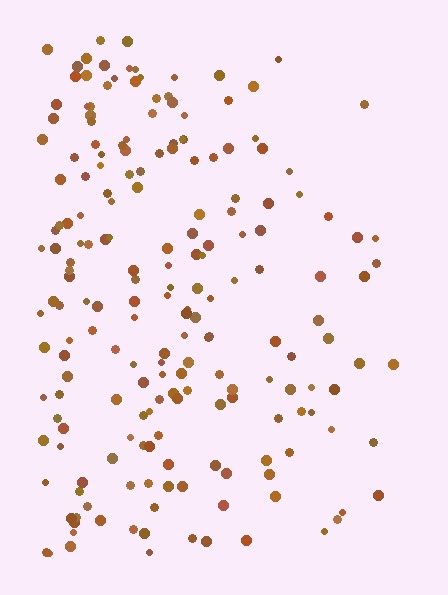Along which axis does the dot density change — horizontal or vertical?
Horizontal.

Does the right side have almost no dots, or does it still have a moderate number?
Still a moderate number, just noticeably fewer than the left.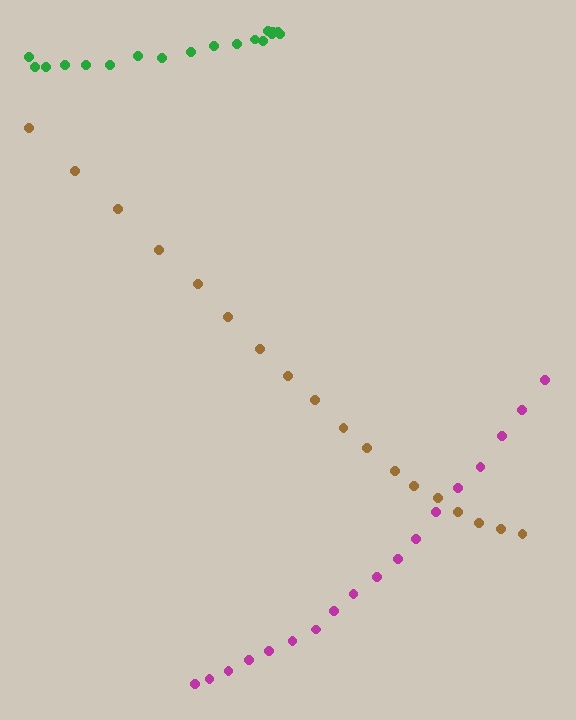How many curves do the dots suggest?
There are 3 distinct paths.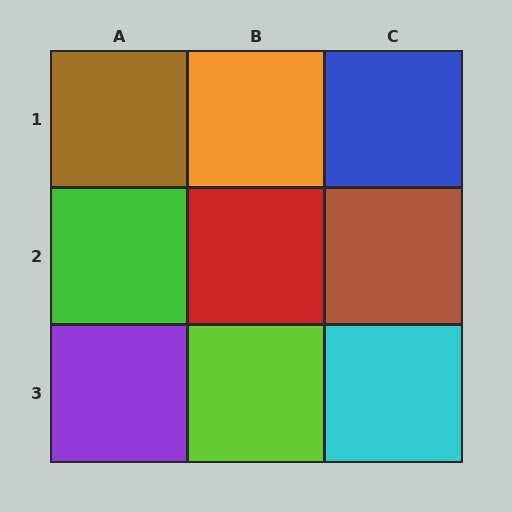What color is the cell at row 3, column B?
Lime.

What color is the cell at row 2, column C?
Brown.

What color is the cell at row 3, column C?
Cyan.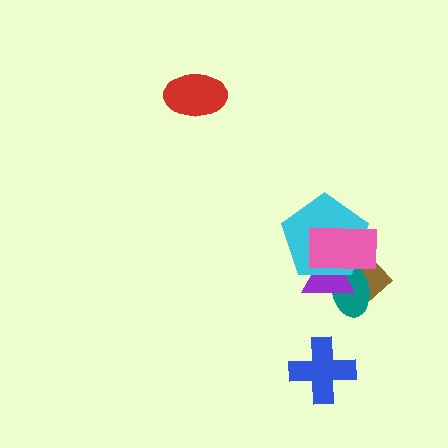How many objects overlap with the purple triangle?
4 objects overlap with the purple triangle.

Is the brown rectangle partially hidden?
Yes, it is partially covered by another shape.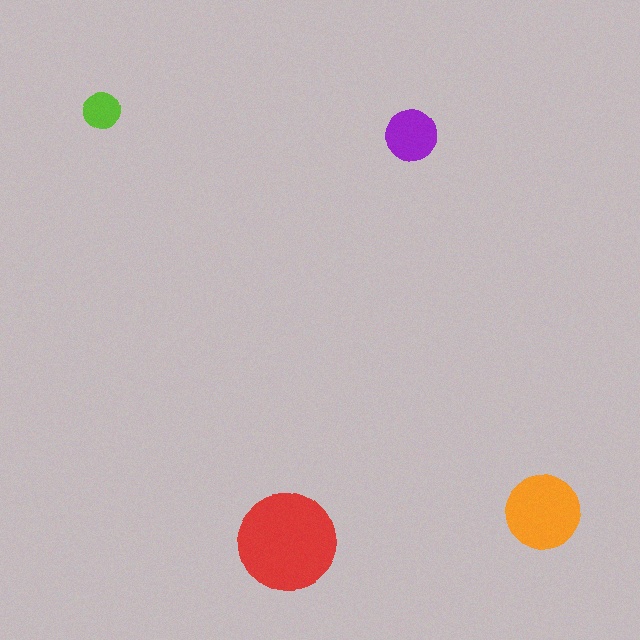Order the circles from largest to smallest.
the red one, the orange one, the purple one, the lime one.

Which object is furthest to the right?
The orange circle is rightmost.